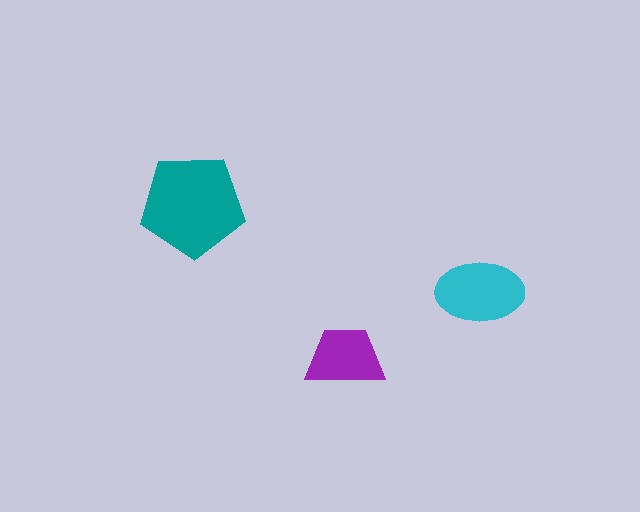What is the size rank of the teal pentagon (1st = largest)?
1st.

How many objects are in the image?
There are 3 objects in the image.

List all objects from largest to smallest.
The teal pentagon, the cyan ellipse, the purple trapezoid.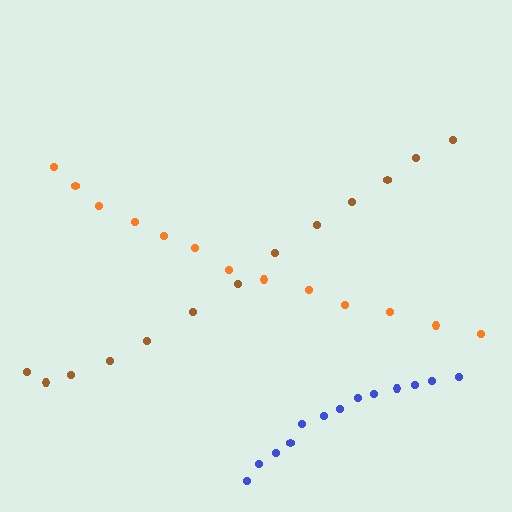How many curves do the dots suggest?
There are 3 distinct paths.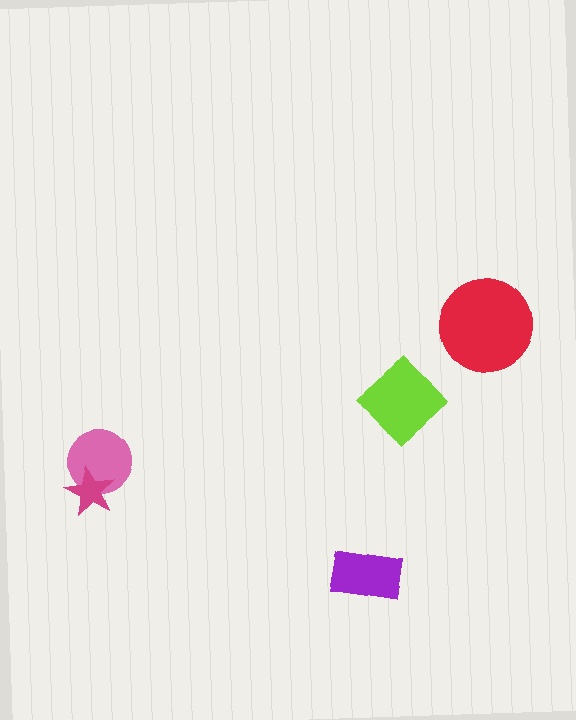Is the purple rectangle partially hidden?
No, no other shape covers it.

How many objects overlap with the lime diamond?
0 objects overlap with the lime diamond.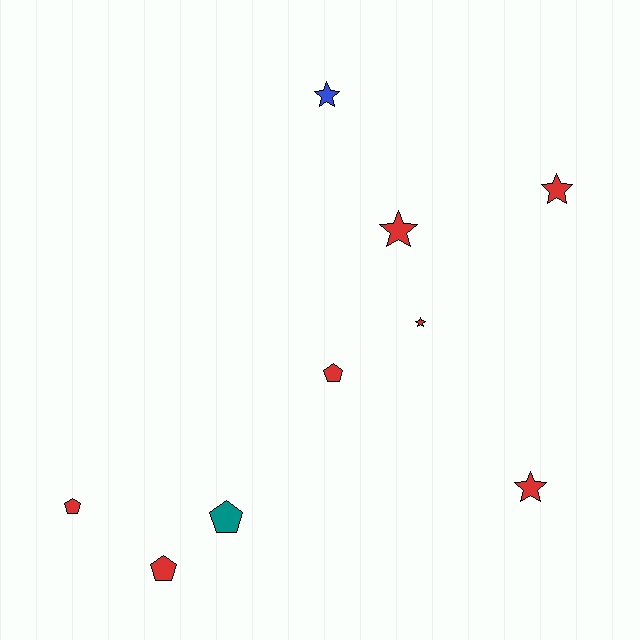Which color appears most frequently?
Red, with 7 objects.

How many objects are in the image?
There are 9 objects.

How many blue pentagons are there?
There are no blue pentagons.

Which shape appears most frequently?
Star, with 5 objects.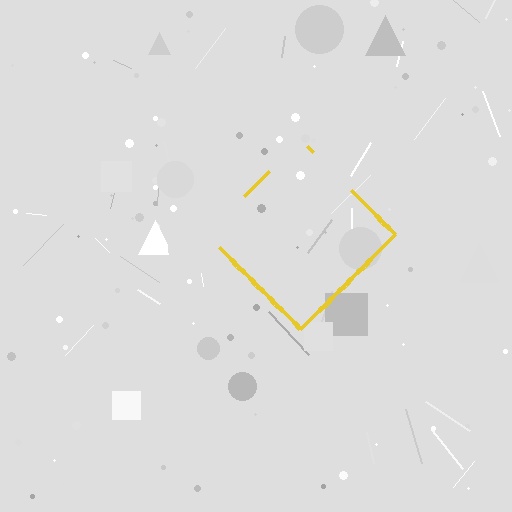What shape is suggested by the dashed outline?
The dashed outline suggests a diamond.